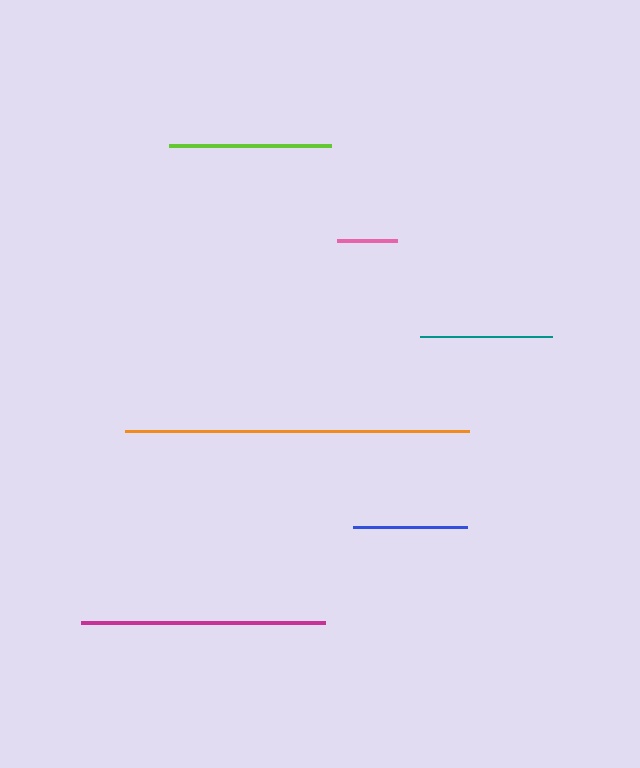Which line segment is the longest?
The orange line is the longest at approximately 344 pixels.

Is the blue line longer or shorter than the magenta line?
The magenta line is longer than the blue line.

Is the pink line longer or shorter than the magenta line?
The magenta line is longer than the pink line.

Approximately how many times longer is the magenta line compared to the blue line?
The magenta line is approximately 2.1 times the length of the blue line.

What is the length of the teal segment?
The teal segment is approximately 132 pixels long.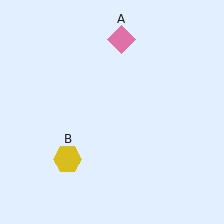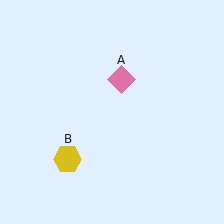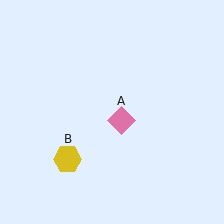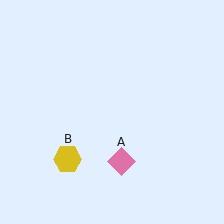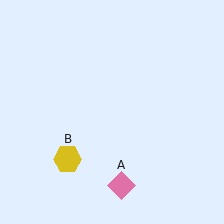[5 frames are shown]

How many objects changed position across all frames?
1 object changed position: pink diamond (object A).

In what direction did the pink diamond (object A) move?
The pink diamond (object A) moved down.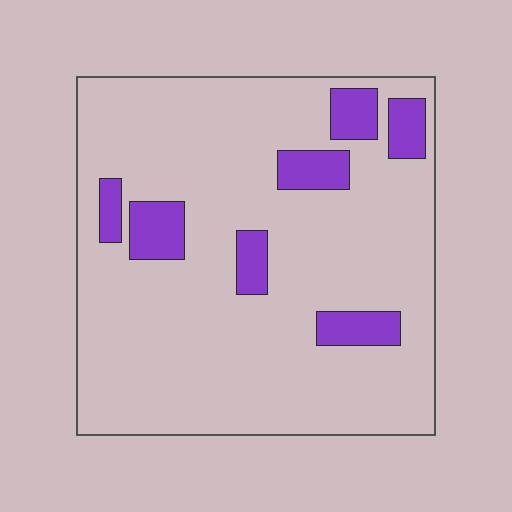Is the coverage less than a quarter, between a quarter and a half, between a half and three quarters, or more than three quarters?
Less than a quarter.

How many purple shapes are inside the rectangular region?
7.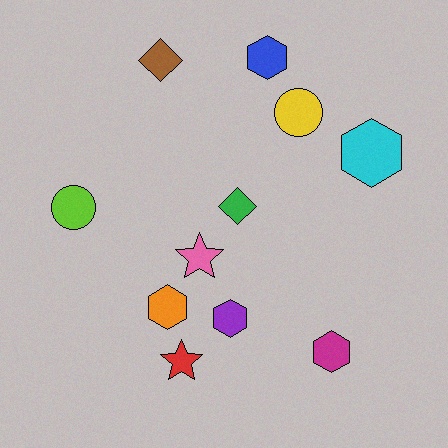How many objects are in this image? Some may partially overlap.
There are 11 objects.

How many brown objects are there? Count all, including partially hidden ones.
There is 1 brown object.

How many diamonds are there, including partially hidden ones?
There are 2 diamonds.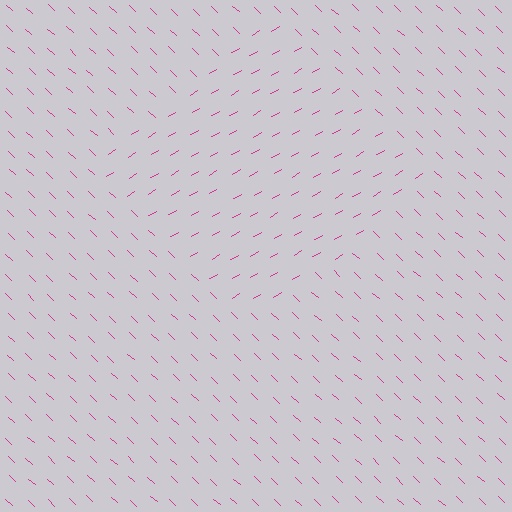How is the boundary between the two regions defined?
The boundary is defined purely by a change in line orientation (approximately 74 degrees difference). All lines are the same color and thickness.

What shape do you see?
I see a diamond.